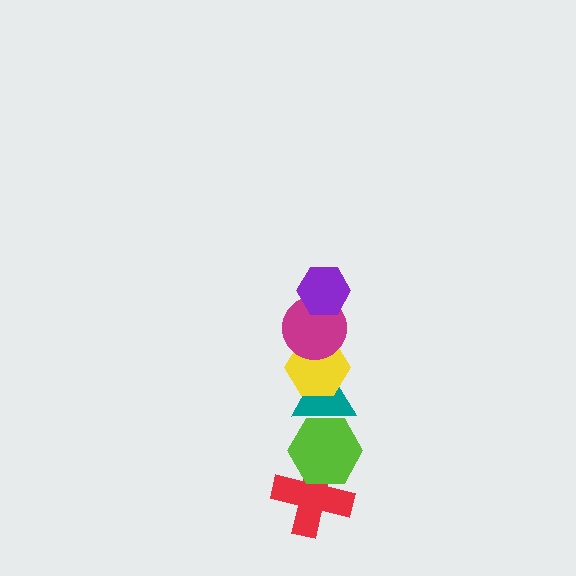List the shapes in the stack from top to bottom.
From top to bottom: the purple hexagon, the magenta circle, the yellow hexagon, the teal triangle, the lime hexagon, the red cross.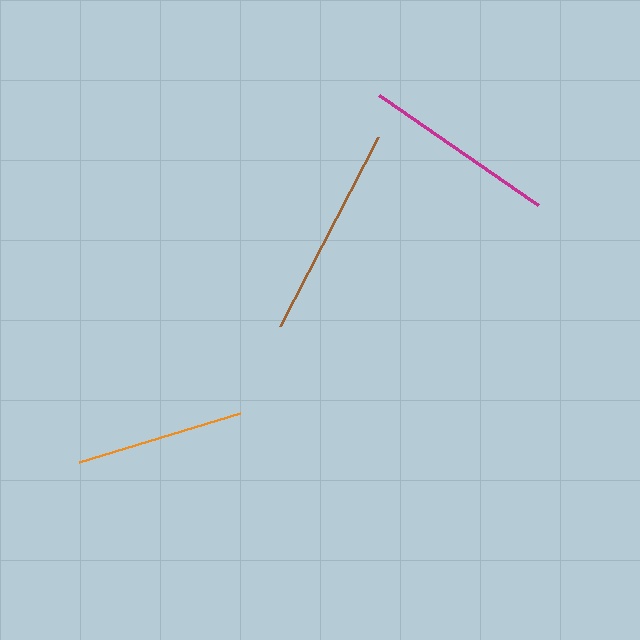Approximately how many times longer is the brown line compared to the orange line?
The brown line is approximately 1.3 times the length of the orange line.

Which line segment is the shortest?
The orange line is the shortest at approximately 168 pixels.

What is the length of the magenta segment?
The magenta segment is approximately 194 pixels long.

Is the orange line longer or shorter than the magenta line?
The magenta line is longer than the orange line.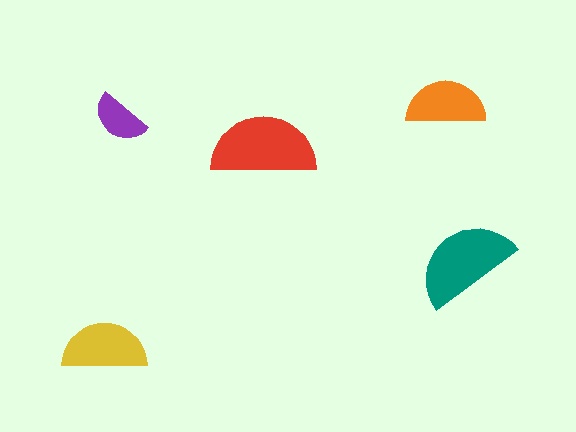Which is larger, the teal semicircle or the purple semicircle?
The teal one.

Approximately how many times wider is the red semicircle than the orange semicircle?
About 1.5 times wider.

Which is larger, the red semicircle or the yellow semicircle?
The red one.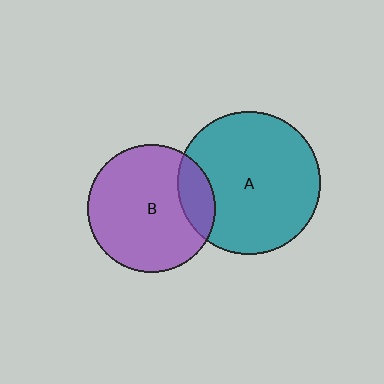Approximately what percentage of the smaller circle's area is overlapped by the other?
Approximately 15%.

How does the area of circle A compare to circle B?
Approximately 1.2 times.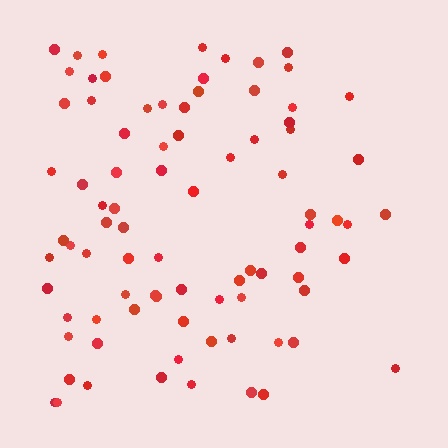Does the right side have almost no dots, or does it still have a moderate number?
Still a moderate number, just noticeably fewer than the left.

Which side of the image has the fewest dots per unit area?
The right.